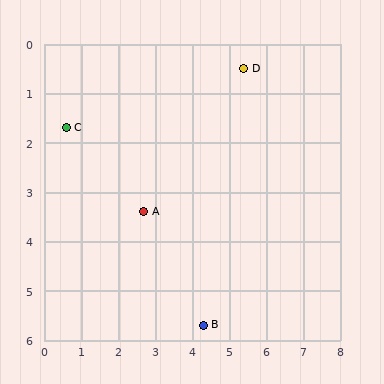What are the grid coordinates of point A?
Point A is at approximately (2.7, 3.4).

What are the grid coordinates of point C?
Point C is at approximately (0.6, 1.7).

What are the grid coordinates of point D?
Point D is at approximately (5.4, 0.5).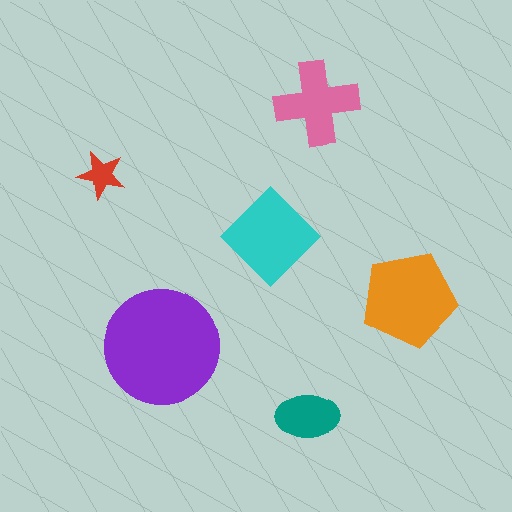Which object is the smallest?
The red star.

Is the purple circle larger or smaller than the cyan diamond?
Larger.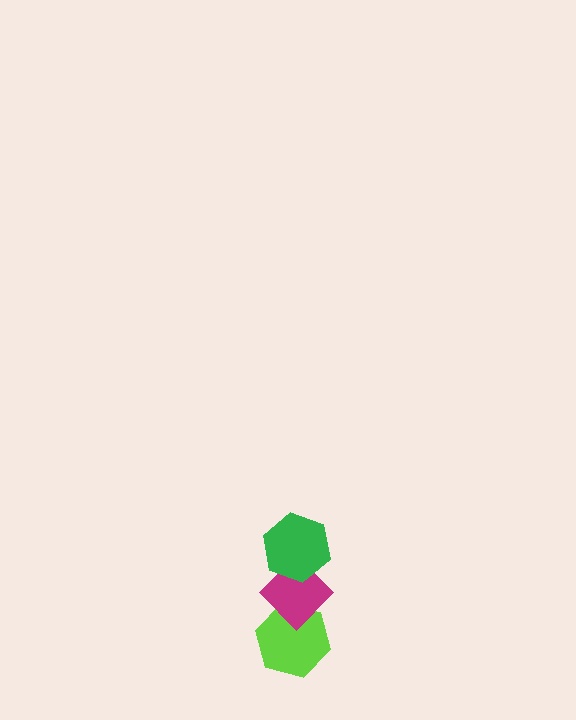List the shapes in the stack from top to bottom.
From top to bottom: the green hexagon, the magenta diamond, the lime hexagon.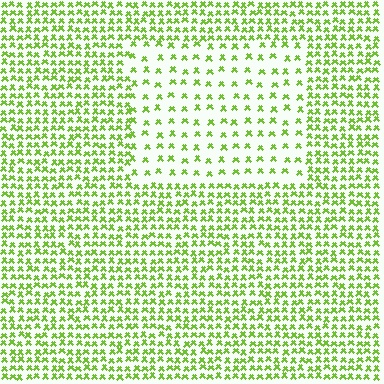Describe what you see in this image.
The image contains small lime elements arranged at two different densities. A rectangle-shaped region is visible where the elements are less densely packed than the surrounding area.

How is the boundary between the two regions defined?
The boundary is defined by a change in element density (approximately 2.4x ratio). All elements are the same color, size, and shape.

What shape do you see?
I see a rectangle.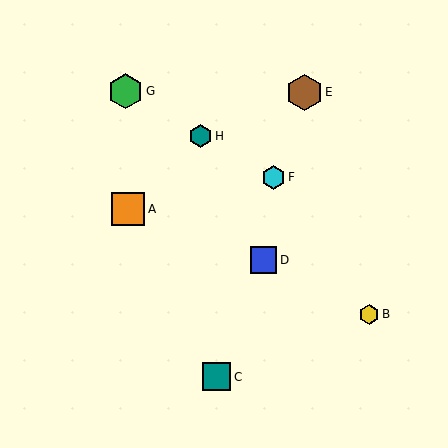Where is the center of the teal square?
The center of the teal square is at (217, 377).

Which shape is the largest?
The brown hexagon (labeled E) is the largest.